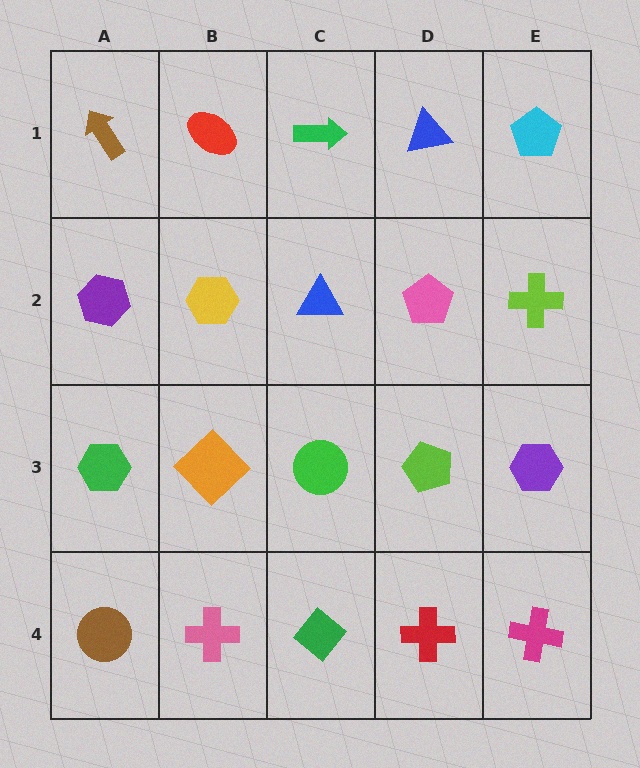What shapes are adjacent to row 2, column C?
A green arrow (row 1, column C), a green circle (row 3, column C), a yellow hexagon (row 2, column B), a pink pentagon (row 2, column D).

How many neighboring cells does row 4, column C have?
3.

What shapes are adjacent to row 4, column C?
A green circle (row 3, column C), a pink cross (row 4, column B), a red cross (row 4, column D).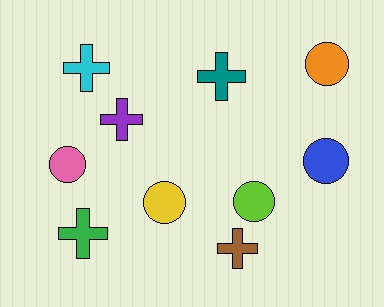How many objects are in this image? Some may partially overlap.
There are 10 objects.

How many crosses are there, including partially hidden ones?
There are 5 crosses.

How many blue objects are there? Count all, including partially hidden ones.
There is 1 blue object.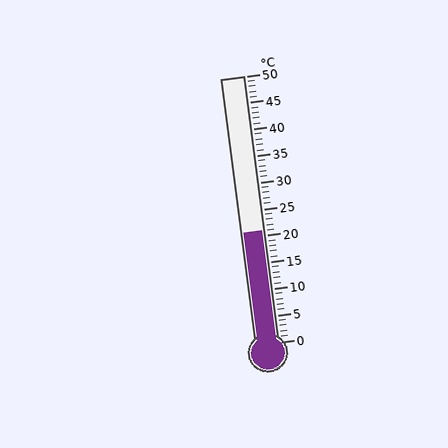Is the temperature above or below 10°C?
The temperature is above 10°C.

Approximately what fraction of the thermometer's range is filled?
The thermometer is filled to approximately 40% of its range.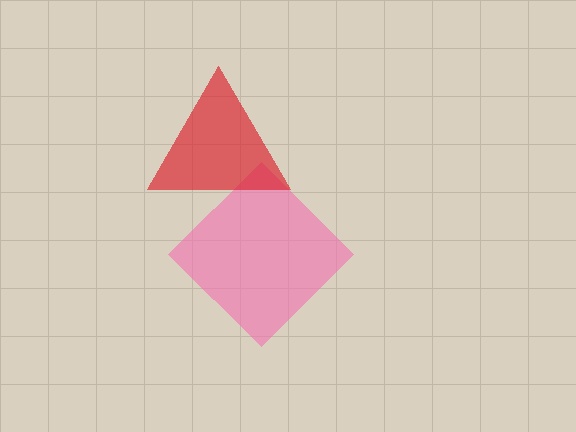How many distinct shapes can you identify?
There are 2 distinct shapes: a pink diamond, a red triangle.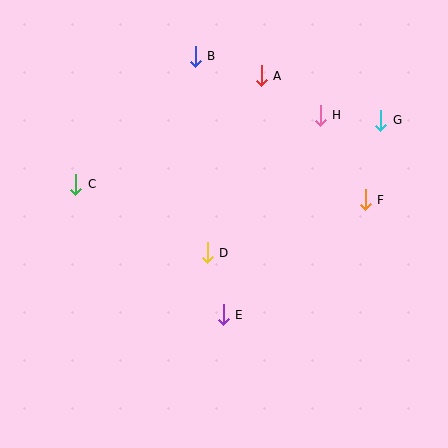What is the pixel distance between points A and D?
The distance between A and D is 185 pixels.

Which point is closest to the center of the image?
Point D at (207, 253) is closest to the center.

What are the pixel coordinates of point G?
Point G is at (381, 120).